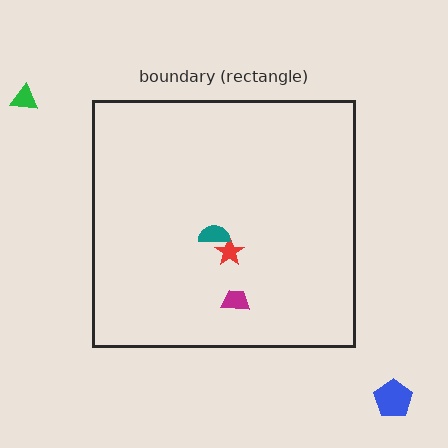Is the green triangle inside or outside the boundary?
Outside.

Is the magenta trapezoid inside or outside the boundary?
Inside.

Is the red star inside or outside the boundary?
Inside.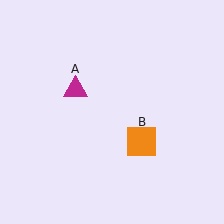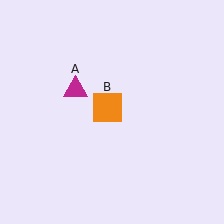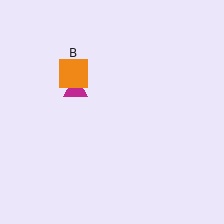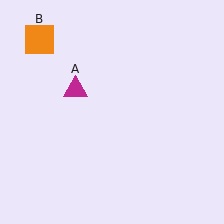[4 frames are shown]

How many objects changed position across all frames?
1 object changed position: orange square (object B).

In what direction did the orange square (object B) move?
The orange square (object B) moved up and to the left.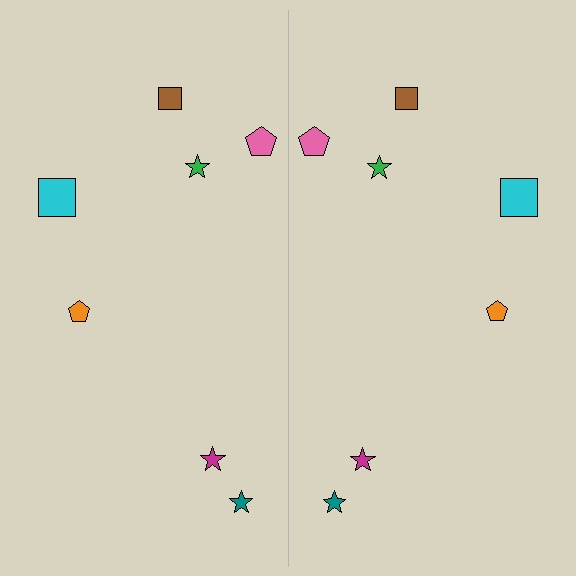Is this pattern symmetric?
Yes, this pattern has bilateral (reflection) symmetry.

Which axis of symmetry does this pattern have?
The pattern has a vertical axis of symmetry running through the center of the image.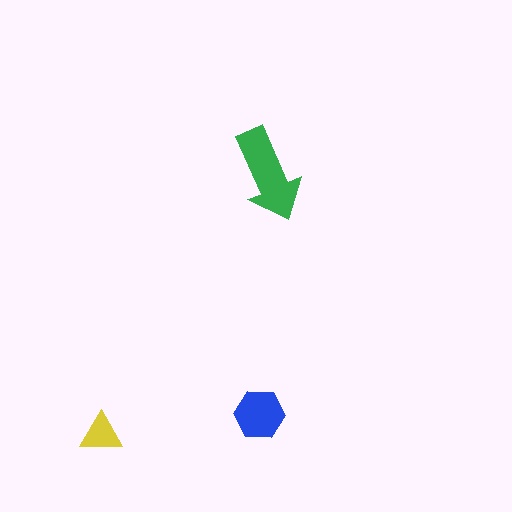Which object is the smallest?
The yellow triangle.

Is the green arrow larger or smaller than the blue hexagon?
Larger.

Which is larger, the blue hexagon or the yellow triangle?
The blue hexagon.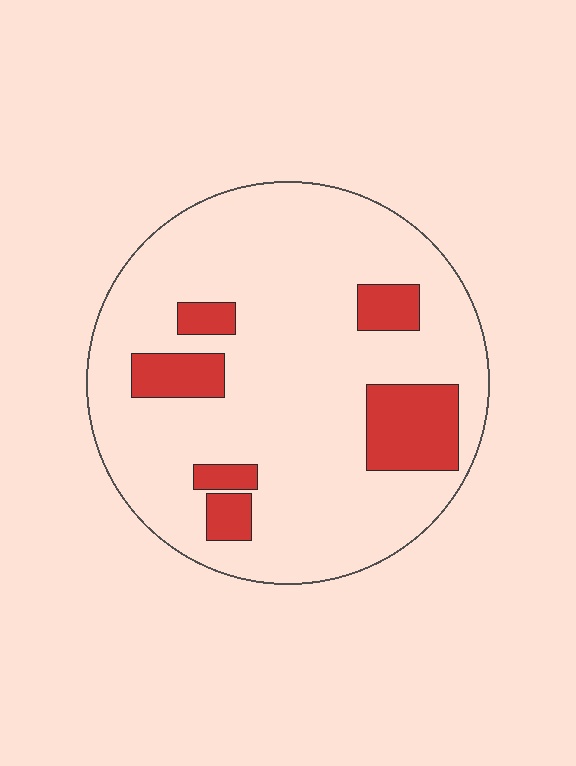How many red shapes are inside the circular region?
6.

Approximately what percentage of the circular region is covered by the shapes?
Approximately 15%.